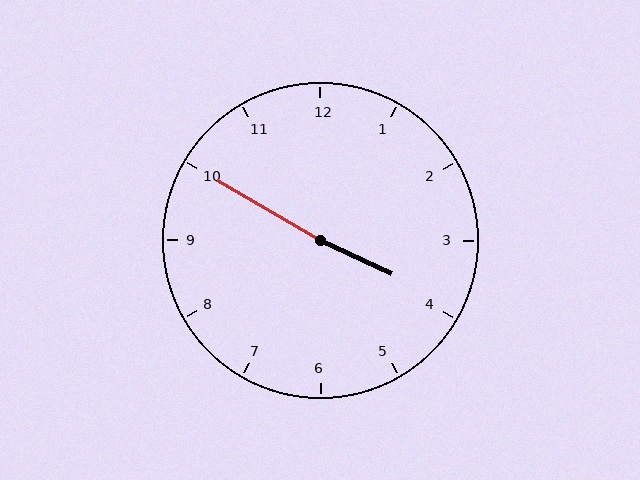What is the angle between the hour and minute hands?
Approximately 175 degrees.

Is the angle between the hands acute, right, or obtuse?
It is obtuse.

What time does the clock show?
3:50.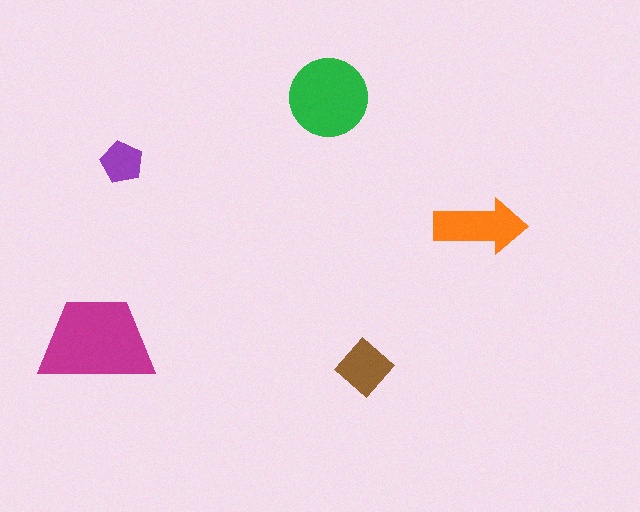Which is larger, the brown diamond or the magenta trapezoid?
The magenta trapezoid.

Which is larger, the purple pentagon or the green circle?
The green circle.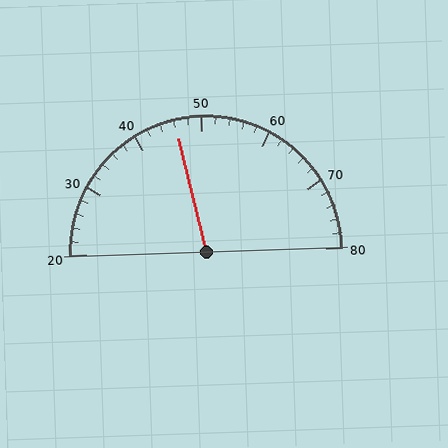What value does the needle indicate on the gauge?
The needle indicates approximately 46.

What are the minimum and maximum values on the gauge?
The gauge ranges from 20 to 80.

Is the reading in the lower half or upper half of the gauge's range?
The reading is in the lower half of the range (20 to 80).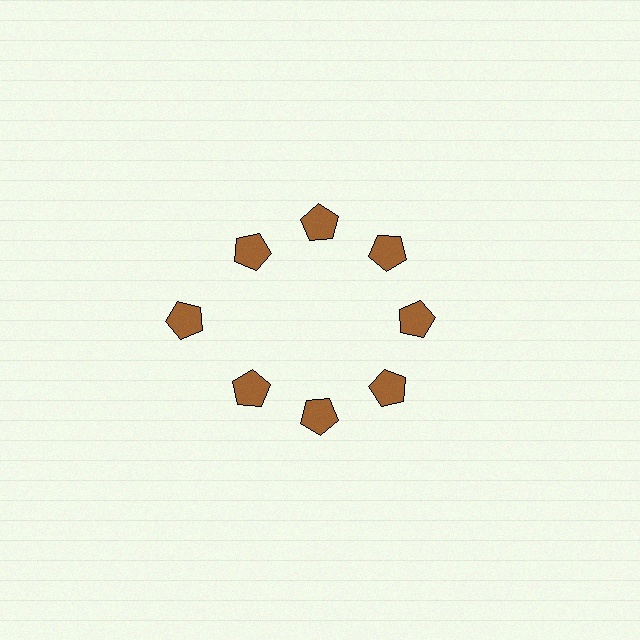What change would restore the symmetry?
The symmetry would be restored by moving it inward, back onto the ring so that all 8 pentagons sit at equal angles and equal distance from the center.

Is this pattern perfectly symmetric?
No. The 8 brown pentagons are arranged in a ring, but one element near the 9 o'clock position is pushed outward from the center, breaking the 8-fold rotational symmetry.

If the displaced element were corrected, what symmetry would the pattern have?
It would have 8-fold rotational symmetry — the pattern would map onto itself every 45 degrees.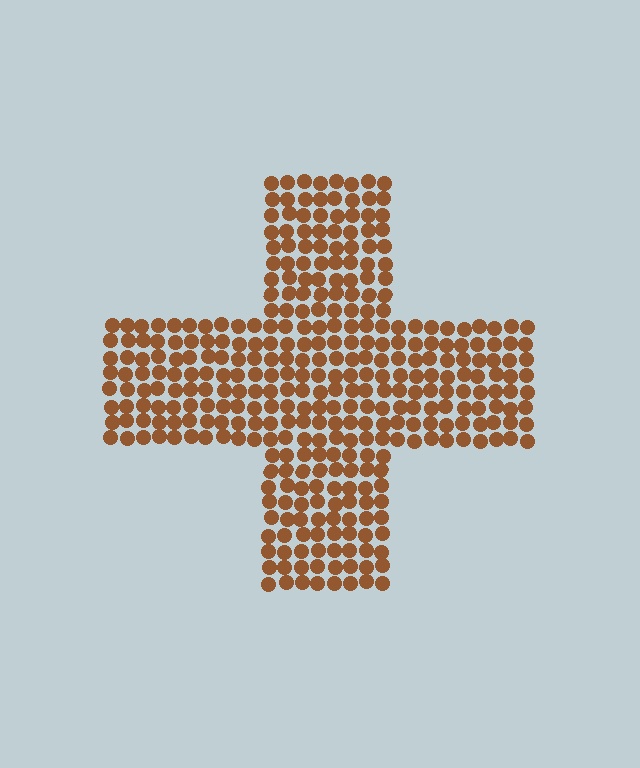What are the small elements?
The small elements are circles.